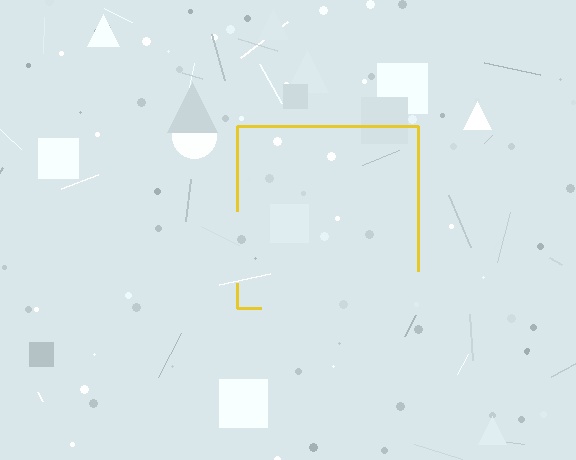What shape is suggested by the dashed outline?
The dashed outline suggests a square.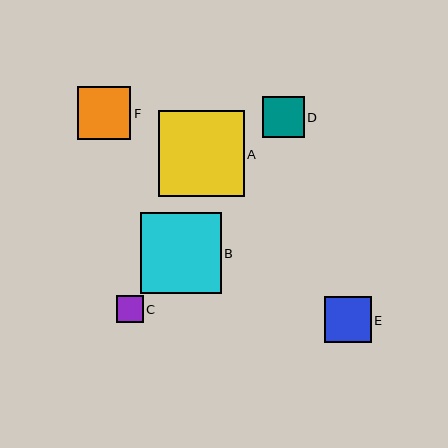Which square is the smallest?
Square C is the smallest with a size of approximately 27 pixels.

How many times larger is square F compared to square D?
Square F is approximately 1.3 times the size of square D.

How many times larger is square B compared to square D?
Square B is approximately 1.9 times the size of square D.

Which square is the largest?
Square A is the largest with a size of approximately 86 pixels.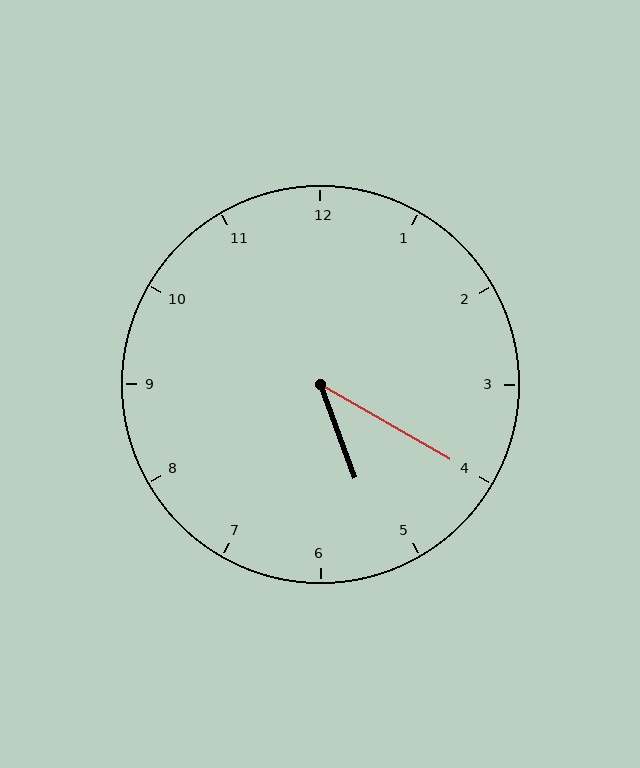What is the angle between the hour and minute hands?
Approximately 40 degrees.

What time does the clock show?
5:20.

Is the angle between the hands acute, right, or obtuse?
It is acute.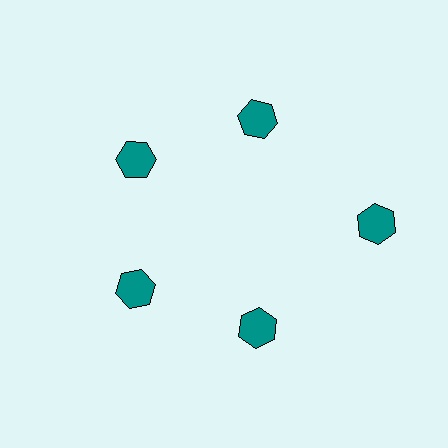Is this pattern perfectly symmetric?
No. The 5 teal hexagons are arranged in a ring, but one element near the 3 o'clock position is pushed outward from the center, breaking the 5-fold rotational symmetry.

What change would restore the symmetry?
The symmetry would be restored by moving it inward, back onto the ring so that all 5 hexagons sit at equal angles and equal distance from the center.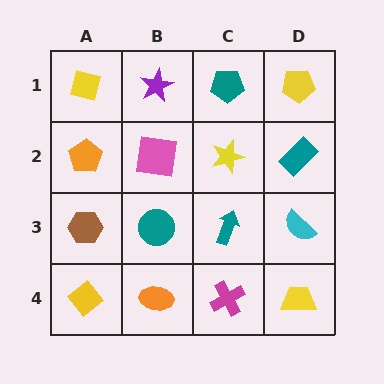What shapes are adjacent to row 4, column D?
A cyan semicircle (row 3, column D), a magenta cross (row 4, column C).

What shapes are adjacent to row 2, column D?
A yellow pentagon (row 1, column D), a cyan semicircle (row 3, column D), a yellow star (row 2, column C).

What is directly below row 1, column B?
A pink square.